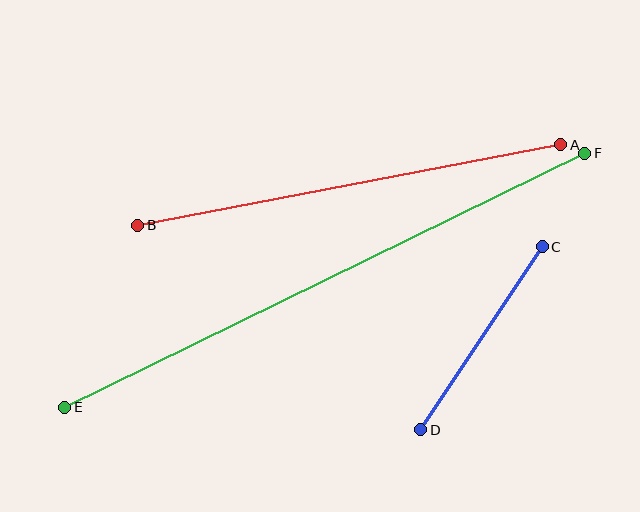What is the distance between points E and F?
The distance is approximately 578 pixels.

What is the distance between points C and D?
The distance is approximately 220 pixels.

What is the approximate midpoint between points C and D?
The midpoint is at approximately (482, 338) pixels.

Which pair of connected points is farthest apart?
Points E and F are farthest apart.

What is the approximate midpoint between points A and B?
The midpoint is at approximately (349, 185) pixels.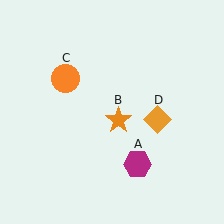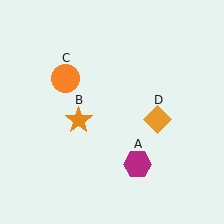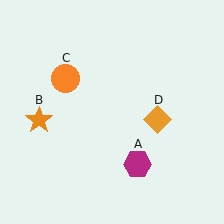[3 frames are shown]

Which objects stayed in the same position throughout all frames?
Magenta hexagon (object A) and orange circle (object C) and orange diamond (object D) remained stationary.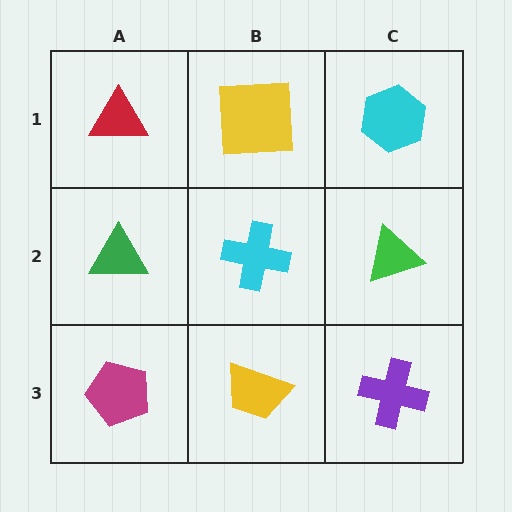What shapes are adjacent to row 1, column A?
A green triangle (row 2, column A), a yellow square (row 1, column B).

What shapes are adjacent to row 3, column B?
A cyan cross (row 2, column B), a magenta pentagon (row 3, column A), a purple cross (row 3, column C).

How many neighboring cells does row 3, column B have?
3.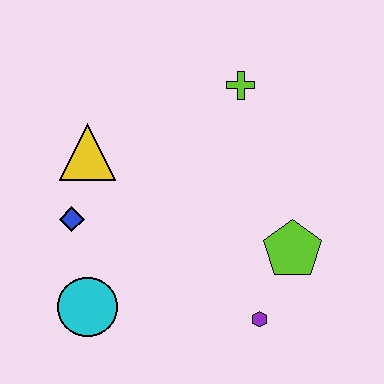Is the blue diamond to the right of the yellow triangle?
No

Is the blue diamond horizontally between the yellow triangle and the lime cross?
No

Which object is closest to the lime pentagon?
The purple hexagon is closest to the lime pentagon.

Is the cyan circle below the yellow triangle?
Yes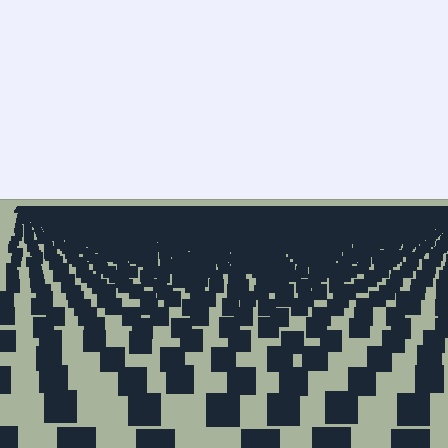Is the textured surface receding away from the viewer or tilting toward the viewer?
The surface is receding away from the viewer. Texture elements get smaller and denser toward the top.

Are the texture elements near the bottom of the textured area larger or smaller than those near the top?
Larger. Near the bottom, elements are closer to the viewer and appear at a bigger on-screen size.